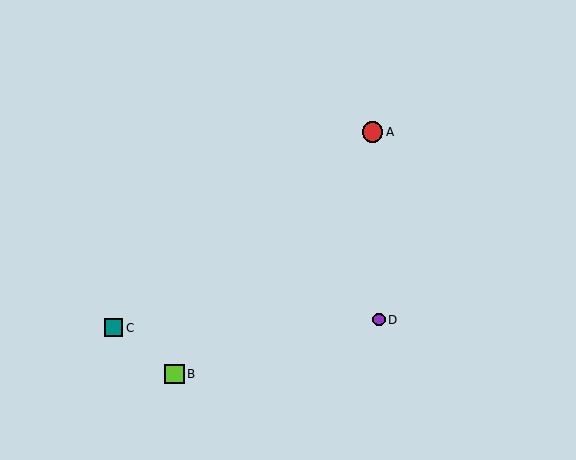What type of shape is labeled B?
Shape B is a lime square.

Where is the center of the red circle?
The center of the red circle is at (372, 132).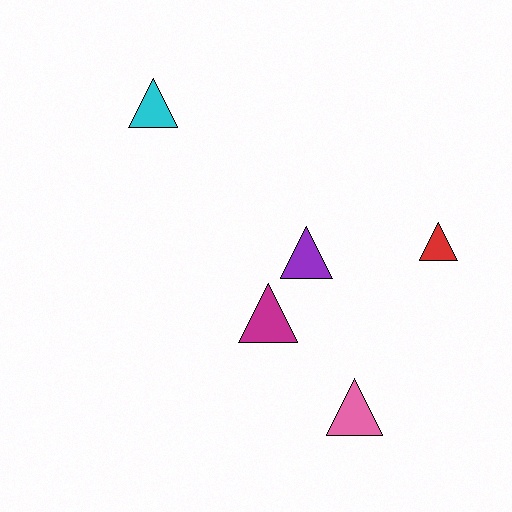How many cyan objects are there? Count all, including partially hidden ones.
There is 1 cyan object.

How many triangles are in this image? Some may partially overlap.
There are 5 triangles.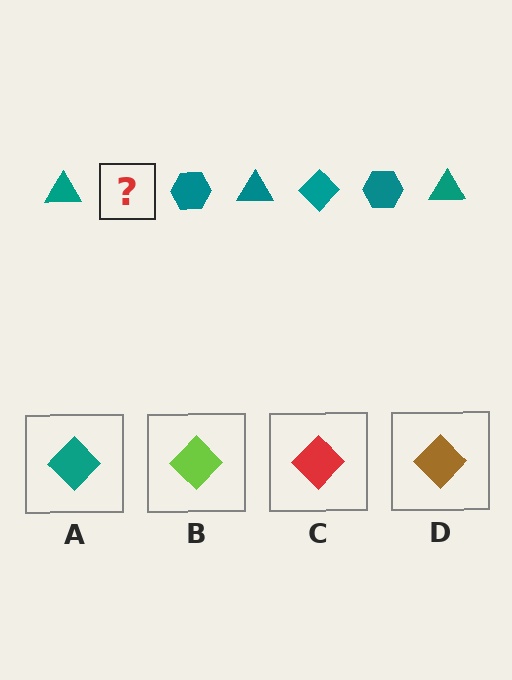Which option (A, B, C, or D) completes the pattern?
A.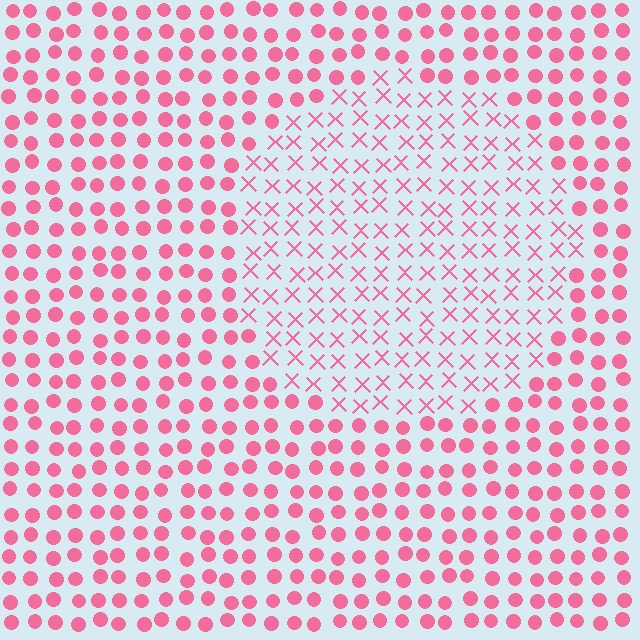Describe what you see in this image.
The image is filled with small pink elements arranged in a uniform grid. A circle-shaped region contains X marks, while the surrounding area contains circles. The boundary is defined purely by the change in element shape.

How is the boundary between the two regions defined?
The boundary is defined by a change in element shape: X marks inside vs. circles outside. All elements share the same color and spacing.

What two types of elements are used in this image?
The image uses X marks inside the circle region and circles outside it.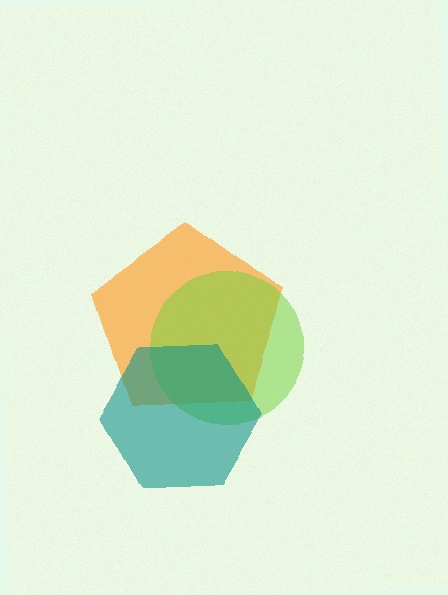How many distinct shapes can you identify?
There are 3 distinct shapes: an orange pentagon, a lime circle, a teal hexagon.